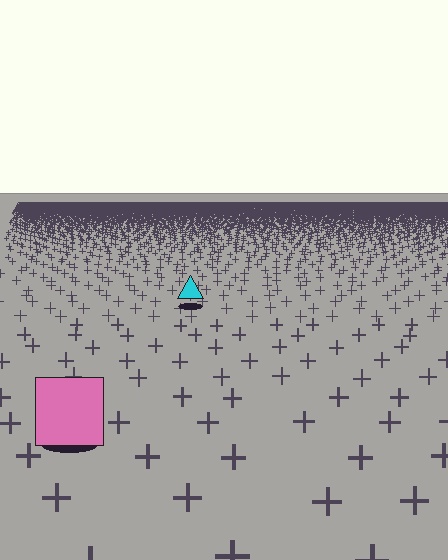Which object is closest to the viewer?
The pink square is closest. The texture marks near it are larger and more spread out.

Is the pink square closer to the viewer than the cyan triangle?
Yes. The pink square is closer — you can tell from the texture gradient: the ground texture is coarser near it.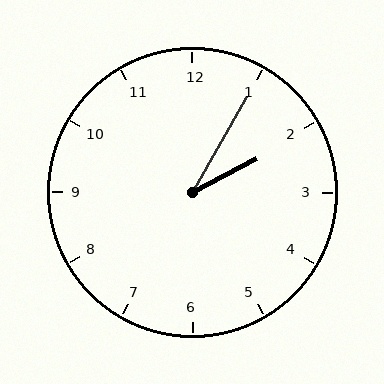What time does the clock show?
2:05.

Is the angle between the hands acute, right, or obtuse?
It is acute.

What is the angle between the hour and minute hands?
Approximately 32 degrees.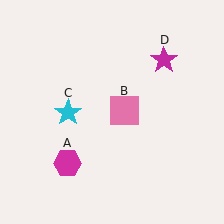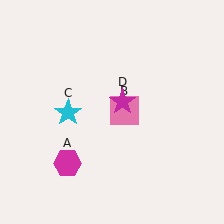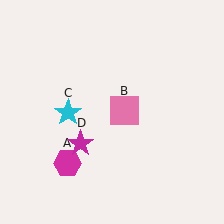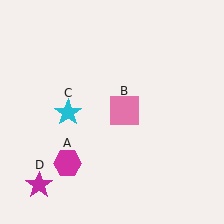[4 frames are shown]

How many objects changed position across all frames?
1 object changed position: magenta star (object D).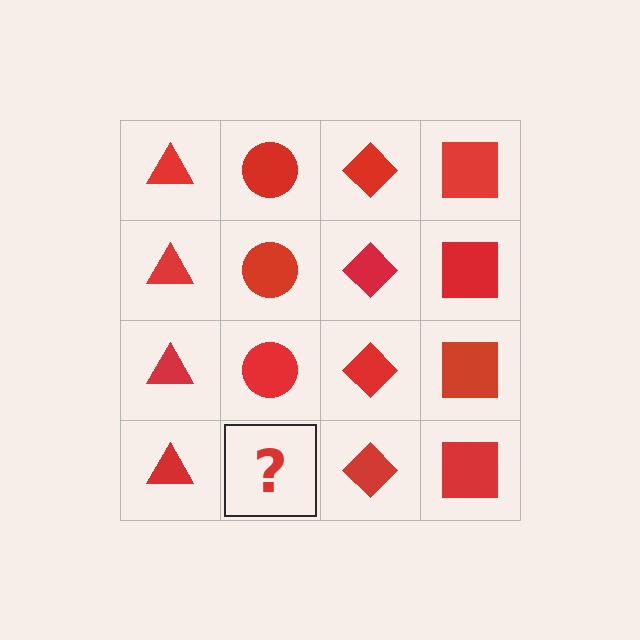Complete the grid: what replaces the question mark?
The question mark should be replaced with a red circle.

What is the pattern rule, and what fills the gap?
The rule is that each column has a consistent shape. The gap should be filled with a red circle.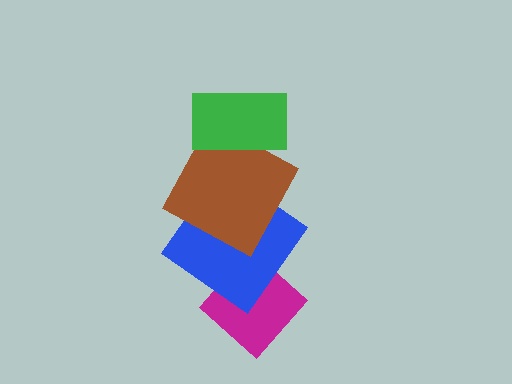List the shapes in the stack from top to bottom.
From top to bottom: the green rectangle, the brown square, the blue diamond, the magenta diamond.